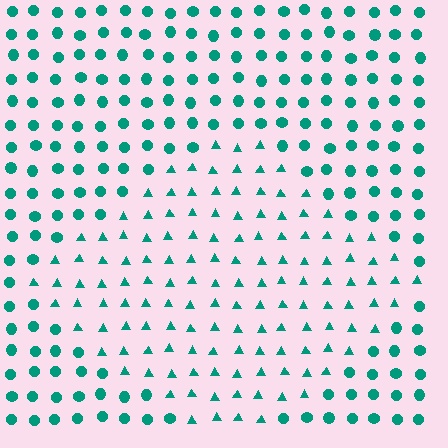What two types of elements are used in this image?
The image uses triangles inside the diamond region and circles outside it.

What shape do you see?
I see a diamond.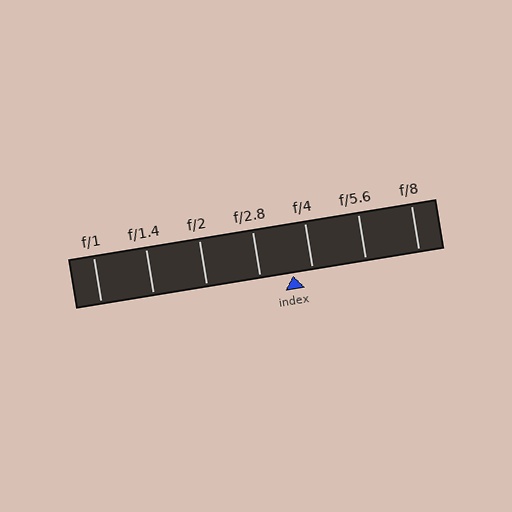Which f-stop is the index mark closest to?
The index mark is closest to f/4.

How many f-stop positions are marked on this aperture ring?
There are 7 f-stop positions marked.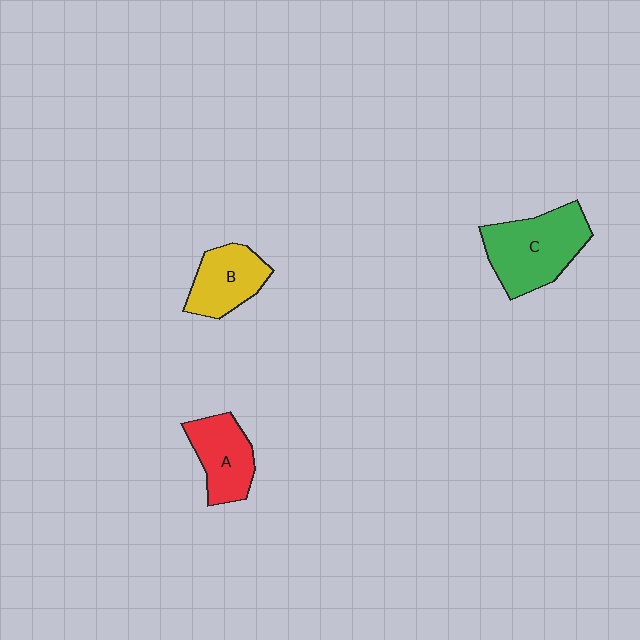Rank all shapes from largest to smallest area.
From largest to smallest: C (green), A (red), B (yellow).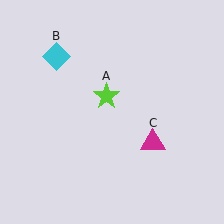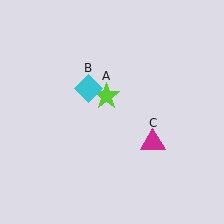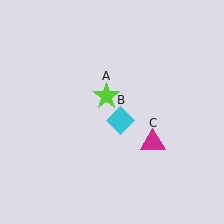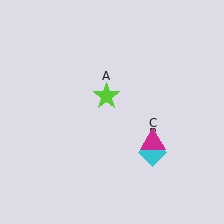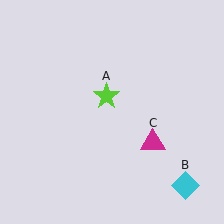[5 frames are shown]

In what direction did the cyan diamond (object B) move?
The cyan diamond (object B) moved down and to the right.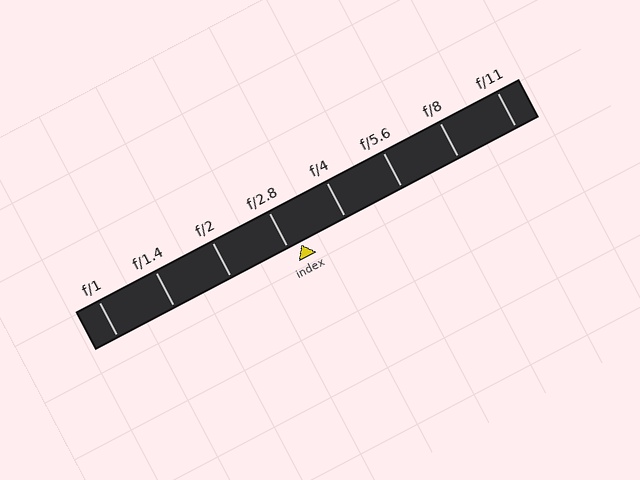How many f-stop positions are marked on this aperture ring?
There are 8 f-stop positions marked.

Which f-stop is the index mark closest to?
The index mark is closest to f/2.8.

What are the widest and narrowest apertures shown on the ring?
The widest aperture shown is f/1 and the narrowest is f/11.